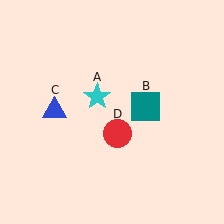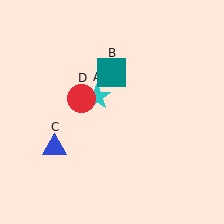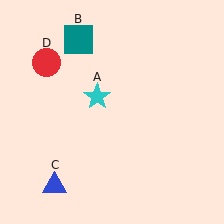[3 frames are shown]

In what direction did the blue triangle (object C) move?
The blue triangle (object C) moved down.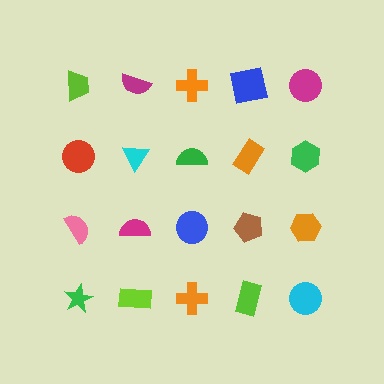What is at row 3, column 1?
A pink semicircle.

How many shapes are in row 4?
5 shapes.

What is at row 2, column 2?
A cyan triangle.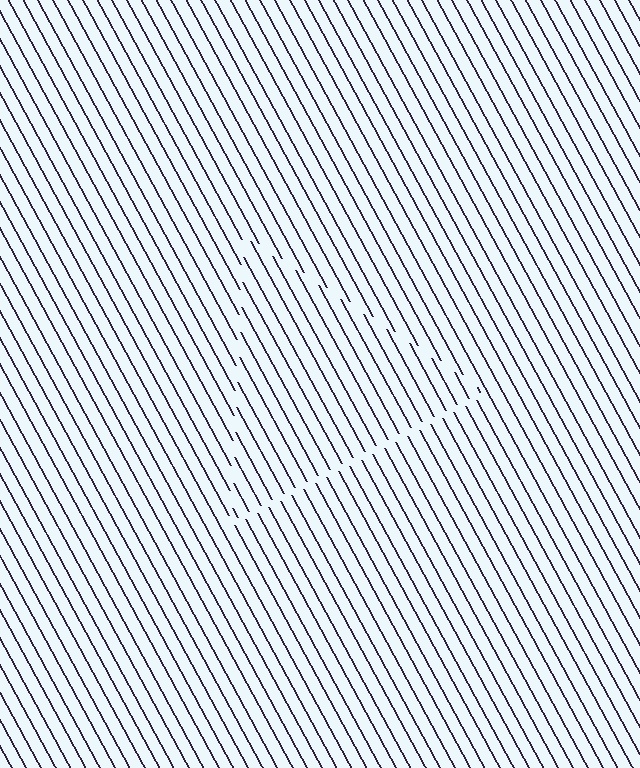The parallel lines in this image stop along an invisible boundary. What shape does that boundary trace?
An illusory triangle. The interior of the shape contains the same grating, shifted by half a period — the contour is defined by the phase discontinuity where line-ends from the inner and outer gratings abut.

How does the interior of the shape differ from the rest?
The interior of the shape contains the same grating, shifted by half a period — the contour is defined by the phase discontinuity where line-ends from the inner and outer gratings abut.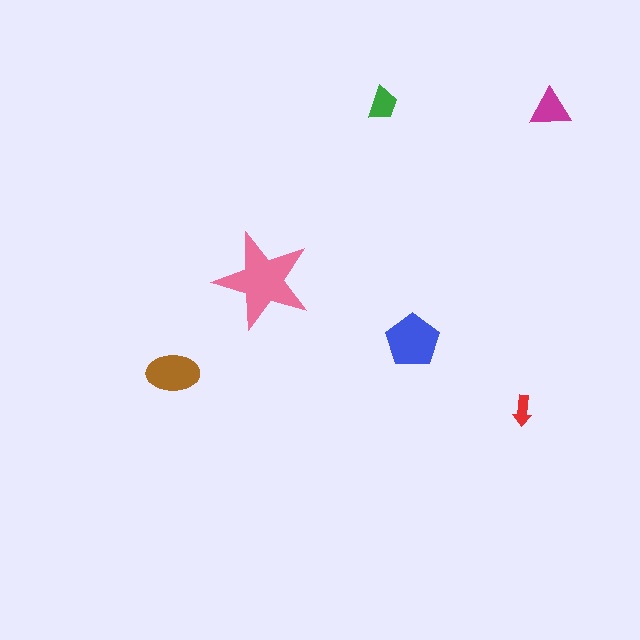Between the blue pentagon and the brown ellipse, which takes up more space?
The blue pentagon.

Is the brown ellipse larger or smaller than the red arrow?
Larger.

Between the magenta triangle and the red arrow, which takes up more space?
The magenta triangle.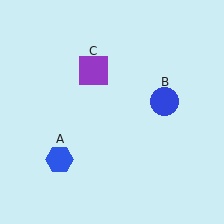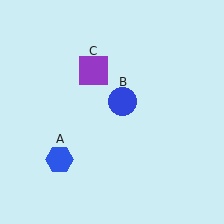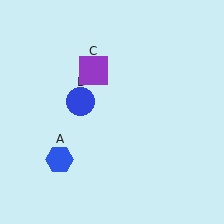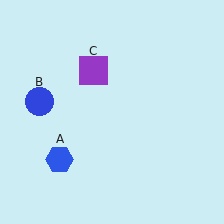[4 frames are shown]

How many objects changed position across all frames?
1 object changed position: blue circle (object B).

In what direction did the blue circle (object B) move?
The blue circle (object B) moved left.